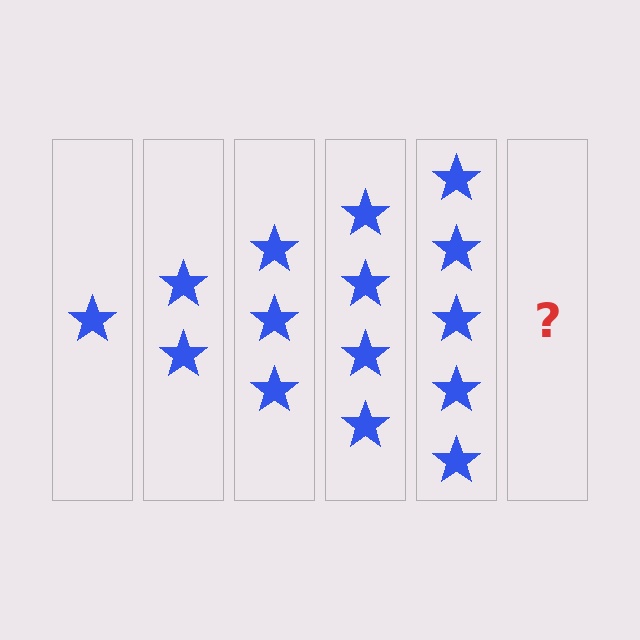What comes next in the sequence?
The next element should be 6 stars.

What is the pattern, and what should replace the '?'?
The pattern is that each step adds one more star. The '?' should be 6 stars.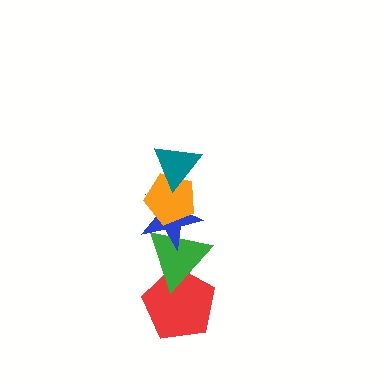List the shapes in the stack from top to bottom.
From top to bottom: the teal triangle, the orange pentagon, the blue star, the green triangle, the red pentagon.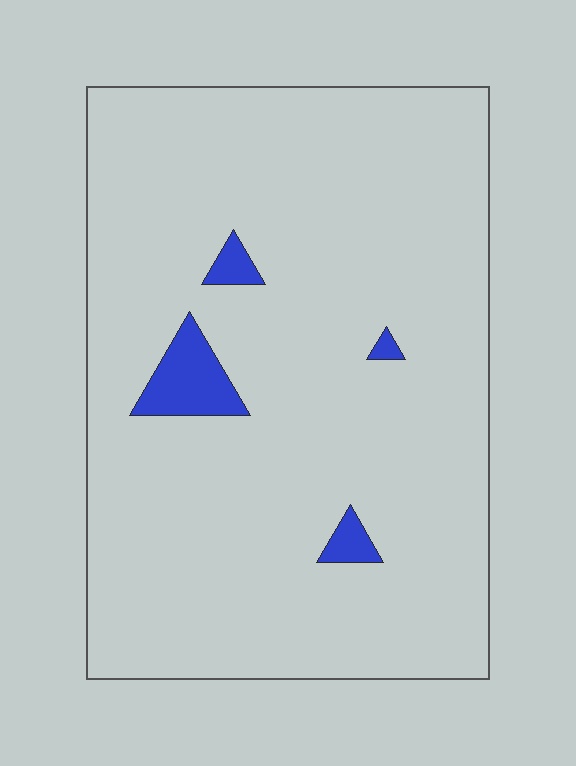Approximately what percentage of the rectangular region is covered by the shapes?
Approximately 5%.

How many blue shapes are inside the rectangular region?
4.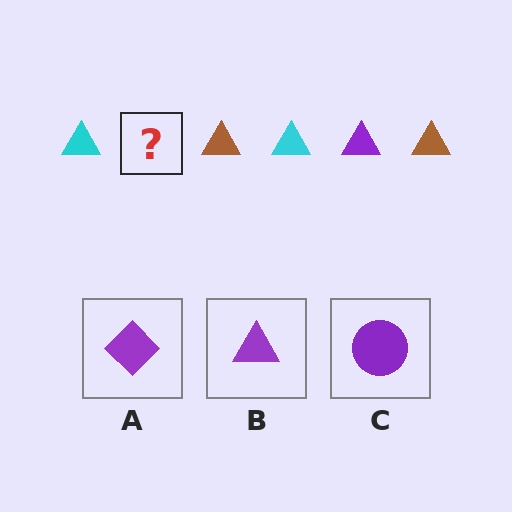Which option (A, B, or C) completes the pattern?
B.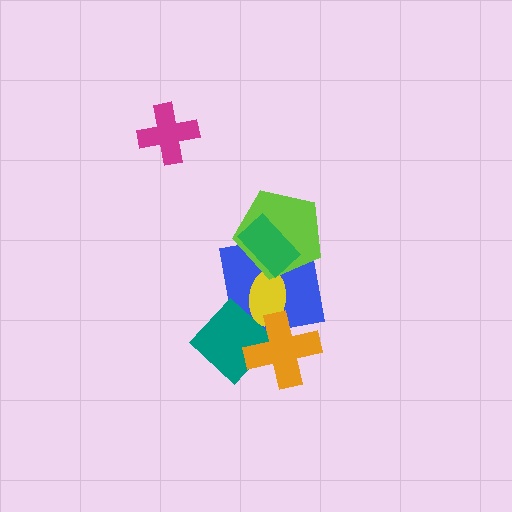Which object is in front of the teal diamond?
The orange cross is in front of the teal diamond.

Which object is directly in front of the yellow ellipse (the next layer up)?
The lime pentagon is directly in front of the yellow ellipse.